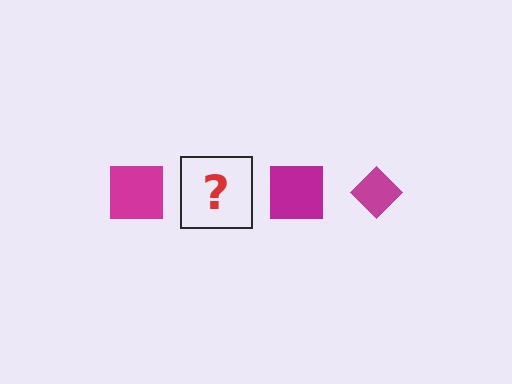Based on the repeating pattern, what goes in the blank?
The blank should be a magenta diamond.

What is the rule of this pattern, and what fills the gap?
The rule is that the pattern cycles through square, diamond shapes in magenta. The gap should be filled with a magenta diamond.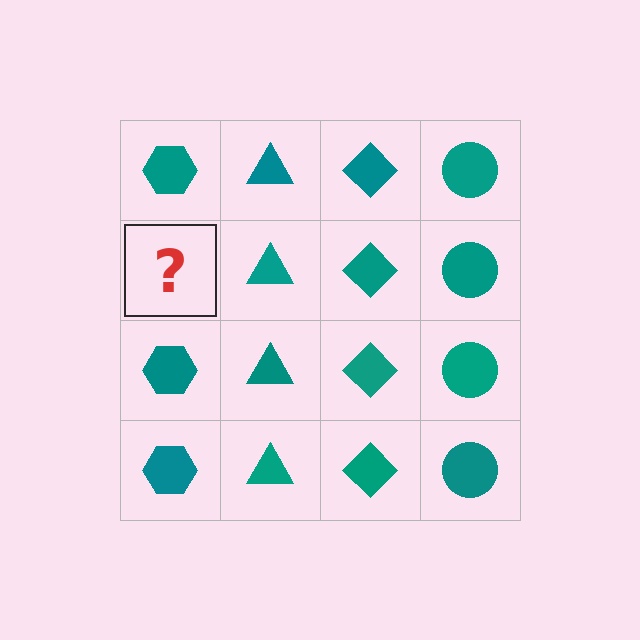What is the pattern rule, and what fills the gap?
The rule is that each column has a consistent shape. The gap should be filled with a teal hexagon.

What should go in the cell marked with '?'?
The missing cell should contain a teal hexagon.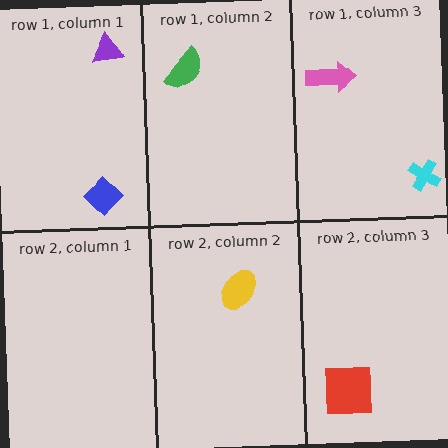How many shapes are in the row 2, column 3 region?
1.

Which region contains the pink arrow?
The row 1, column 3 region.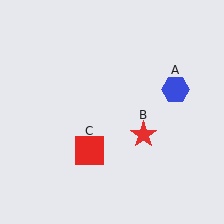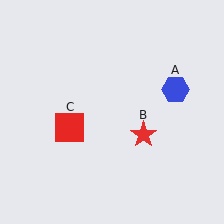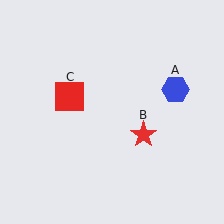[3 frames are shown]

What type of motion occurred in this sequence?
The red square (object C) rotated clockwise around the center of the scene.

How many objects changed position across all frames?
1 object changed position: red square (object C).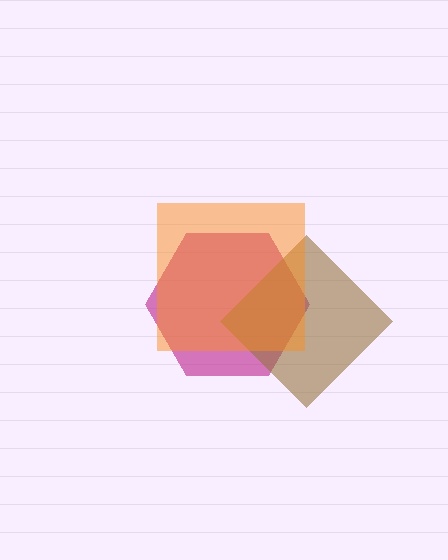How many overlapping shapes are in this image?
There are 3 overlapping shapes in the image.